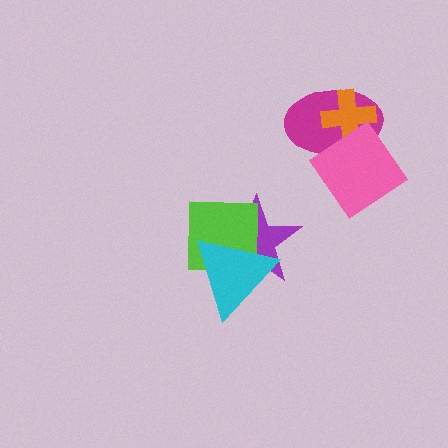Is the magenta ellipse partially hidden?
Yes, it is partially covered by another shape.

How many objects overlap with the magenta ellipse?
2 objects overlap with the magenta ellipse.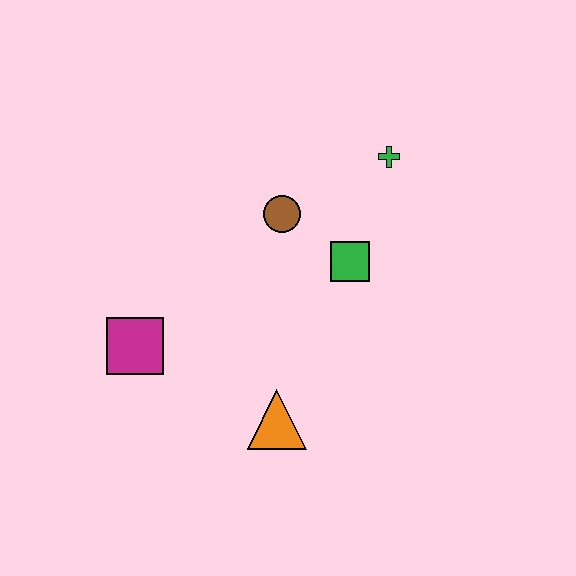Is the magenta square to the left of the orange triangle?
Yes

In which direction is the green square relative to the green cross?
The green square is below the green cross.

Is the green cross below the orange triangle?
No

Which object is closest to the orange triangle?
The magenta square is closest to the orange triangle.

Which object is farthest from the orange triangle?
The green cross is farthest from the orange triangle.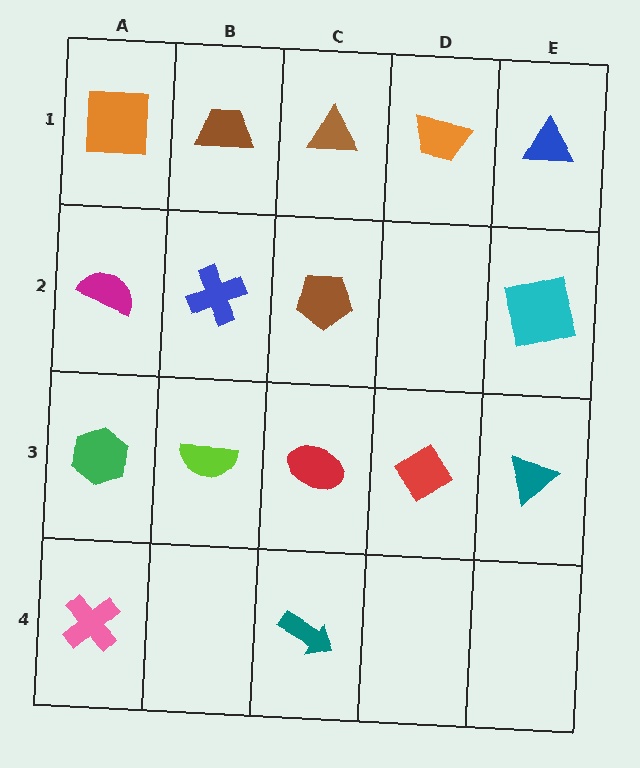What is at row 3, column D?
A red diamond.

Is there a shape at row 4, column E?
No, that cell is empty.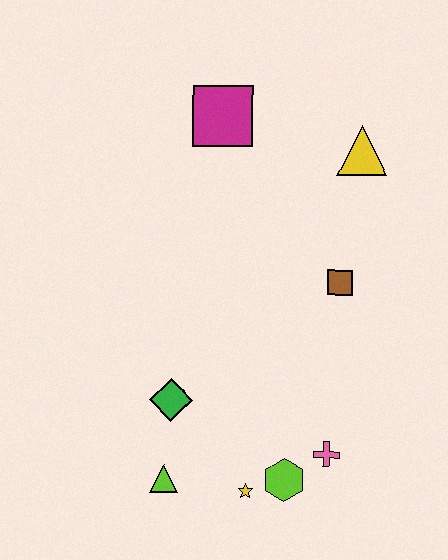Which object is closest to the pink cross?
The lime hexagon is closest to the pink cross.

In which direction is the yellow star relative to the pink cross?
The yellow star is to the left of the pink cross.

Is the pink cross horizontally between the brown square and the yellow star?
Yes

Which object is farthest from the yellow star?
The magenta square is farthest from the yellow star.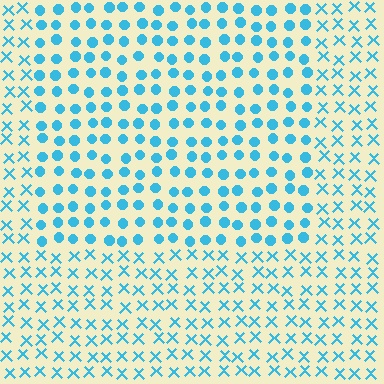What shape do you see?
I see a rectangle.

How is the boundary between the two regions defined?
The boundary is defined by a change in element shape: circles inside vs. X marks outside. All elements share the same color and spacing.